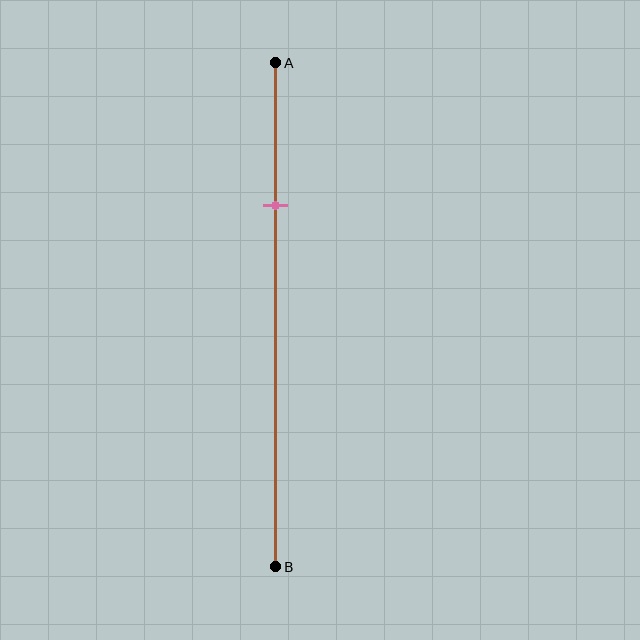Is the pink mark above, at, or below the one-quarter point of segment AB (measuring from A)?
The pink mark is below the one-quarter point of segment AB.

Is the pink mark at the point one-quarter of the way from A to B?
No, the mark is at about 30% from A, not at the 25% one-quarter point.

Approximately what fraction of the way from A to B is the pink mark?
The pink mark is approximately 30% of the way from A to B.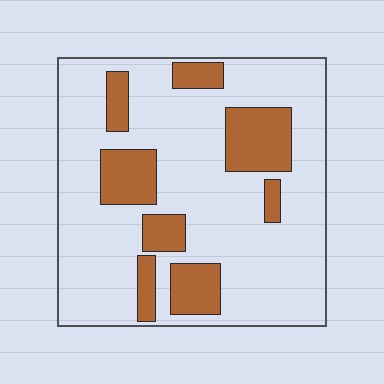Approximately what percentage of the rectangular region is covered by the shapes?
Approximately 25%.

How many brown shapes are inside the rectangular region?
8.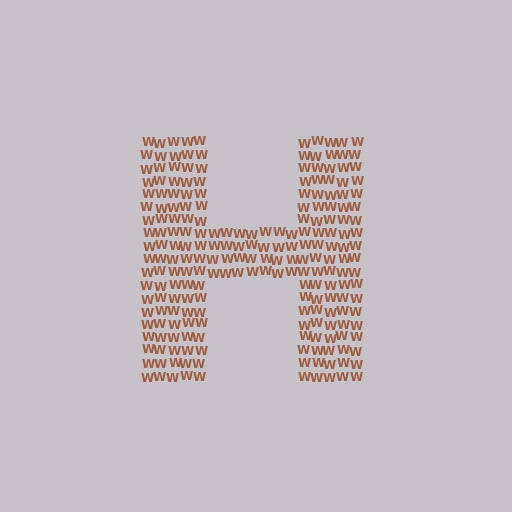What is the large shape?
The large shape is the letter H.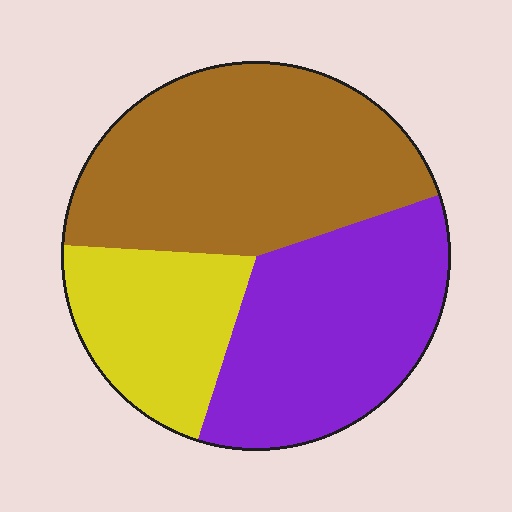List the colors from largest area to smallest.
From largest to smallest: brown, purple, yellow.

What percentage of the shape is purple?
Purple takes up about one third (1/3) of the shape.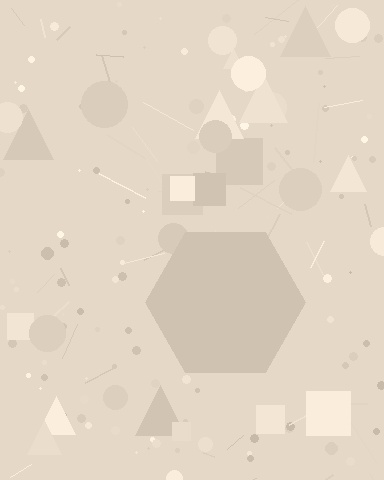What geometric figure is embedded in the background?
A hexagon is embedded in the background.